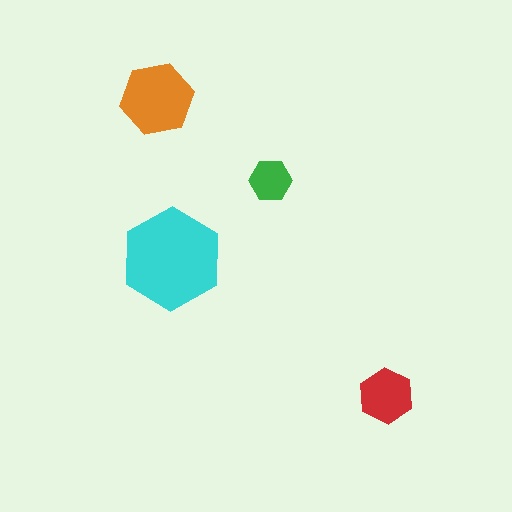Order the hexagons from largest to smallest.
the cyan one, the orange one, the red one, the green one.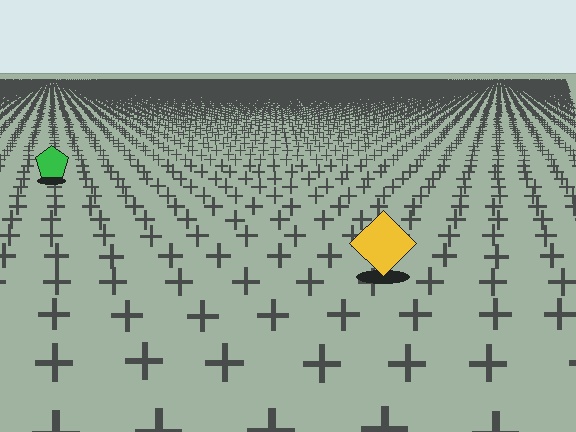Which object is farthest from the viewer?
The green pentagon is farthest from the viewer. It appears smaller and the ground texture around it is denser.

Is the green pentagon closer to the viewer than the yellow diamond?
No. The yellow diamond is closer — you can tell from the texture gradient: the ground texture is coarser near it.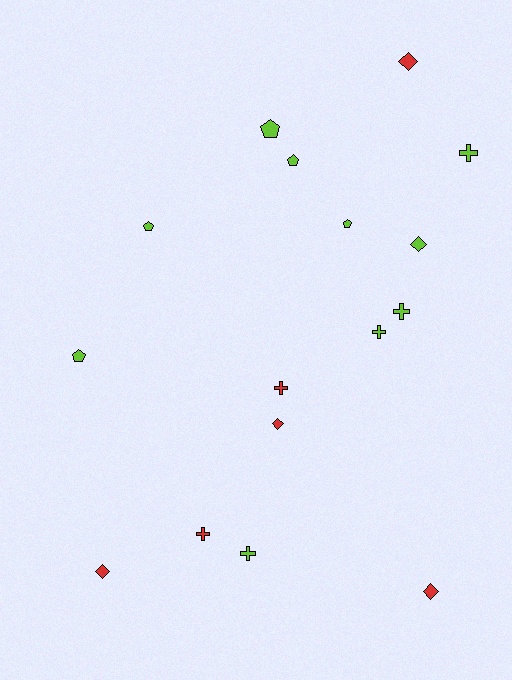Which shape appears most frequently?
Cross, with 6 objects.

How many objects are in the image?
There are 16 objects.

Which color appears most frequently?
Lime, with 10 objects.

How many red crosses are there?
There are 2 red crosses.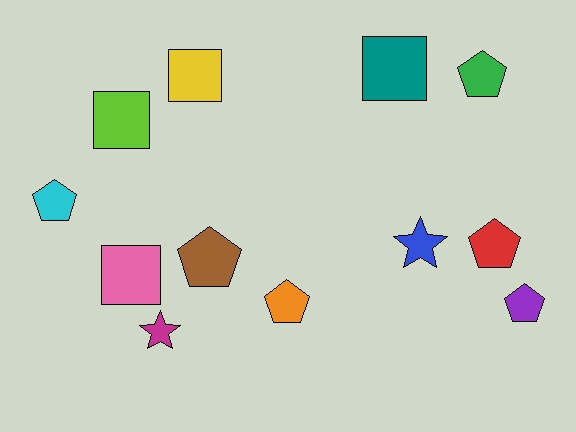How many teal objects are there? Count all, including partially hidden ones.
There is 1 teal object.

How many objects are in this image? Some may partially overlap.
There are 12 objects.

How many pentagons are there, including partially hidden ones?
There are 6 pentagons.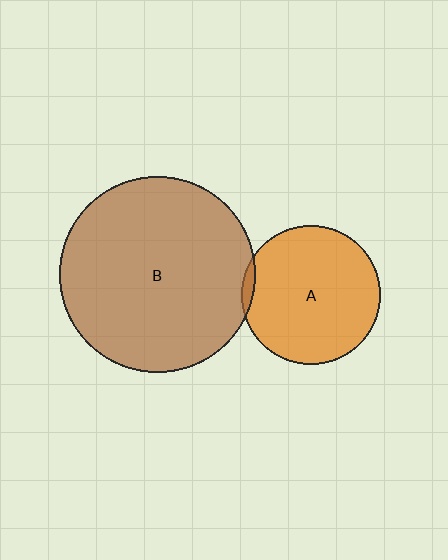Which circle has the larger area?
Circle B (brown).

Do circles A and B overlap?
Yes.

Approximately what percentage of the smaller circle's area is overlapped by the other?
Approximately 5%.